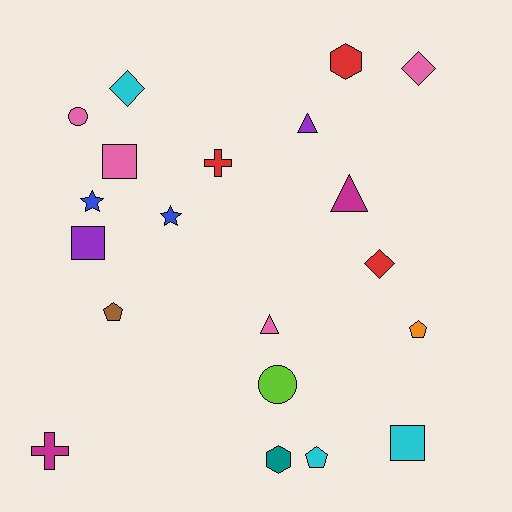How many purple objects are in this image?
There are 2 purple objects.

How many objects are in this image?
There are 20 objects.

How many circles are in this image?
There are 2 circles.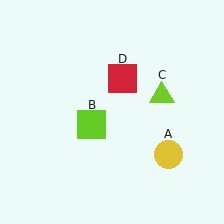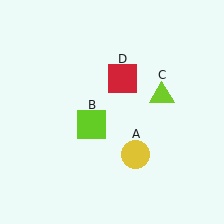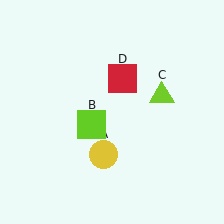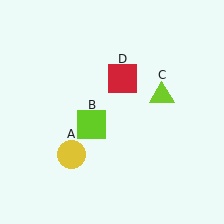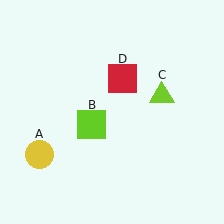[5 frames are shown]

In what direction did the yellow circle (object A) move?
The yellow circle (object A) moved left.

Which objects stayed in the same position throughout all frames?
Lime square (object B) and lime triangle (object C) and red square (object D) remained stationary.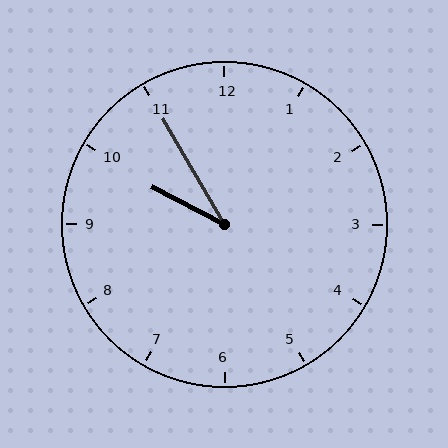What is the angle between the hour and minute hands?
Approximately 32 degrees.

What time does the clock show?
9:55.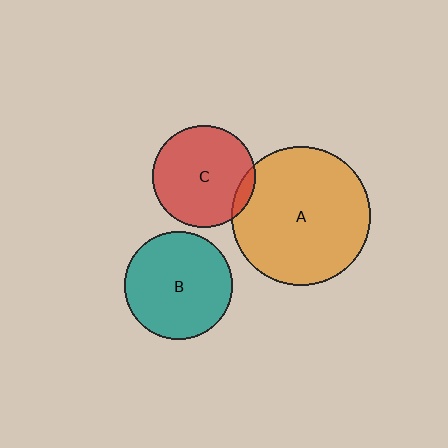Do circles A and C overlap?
Yes.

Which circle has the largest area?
Circle A (orange).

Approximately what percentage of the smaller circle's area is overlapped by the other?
Approximately 10%.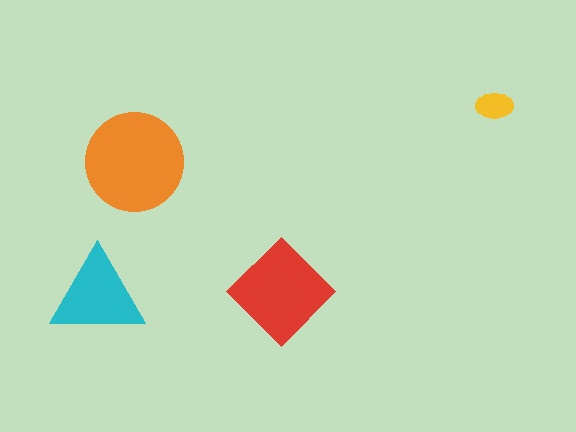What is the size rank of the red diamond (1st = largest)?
2nd.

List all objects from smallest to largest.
The yellow ellipse, the cyan triangle, the red diamond, the orange circle.